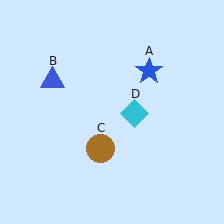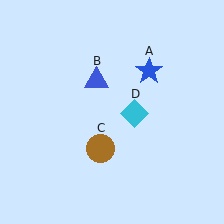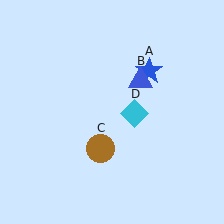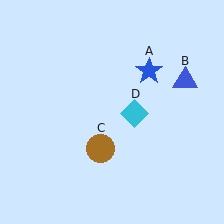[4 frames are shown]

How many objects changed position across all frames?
1 object changed position: blue triangle (object B).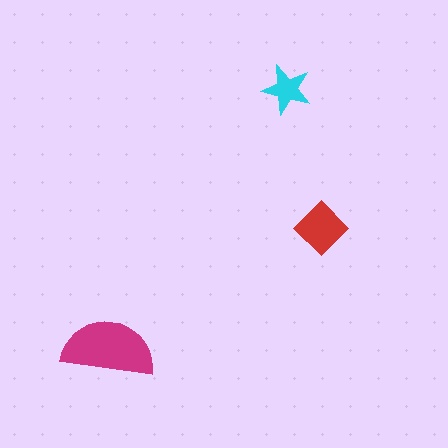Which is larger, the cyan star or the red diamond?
The red diamond.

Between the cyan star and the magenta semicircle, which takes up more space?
The magenta semicircle.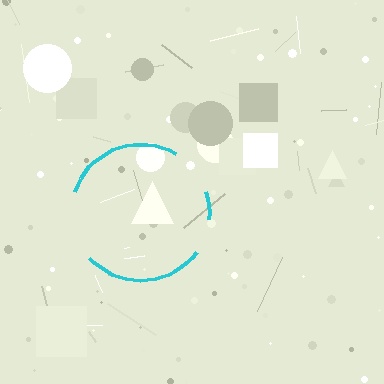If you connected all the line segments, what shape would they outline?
They would outline a circle.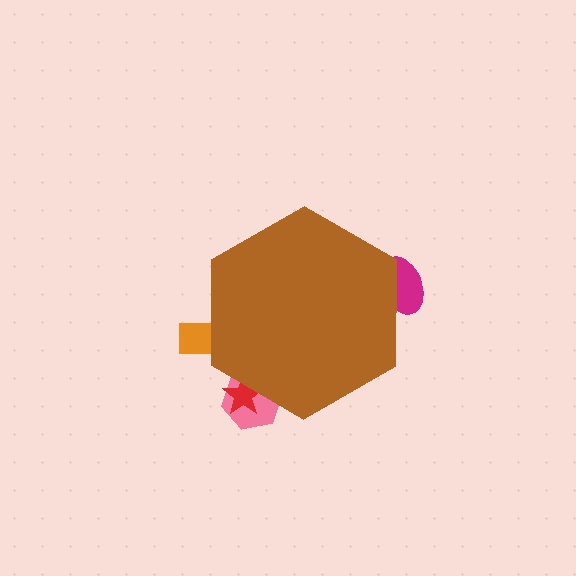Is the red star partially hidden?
Yes, the red star is partially hidden behind the brown hexagon.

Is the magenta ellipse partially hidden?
Yes, the magenta ellipse is partially hidden behind the brown hexagon.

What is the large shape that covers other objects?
A brown hexagon.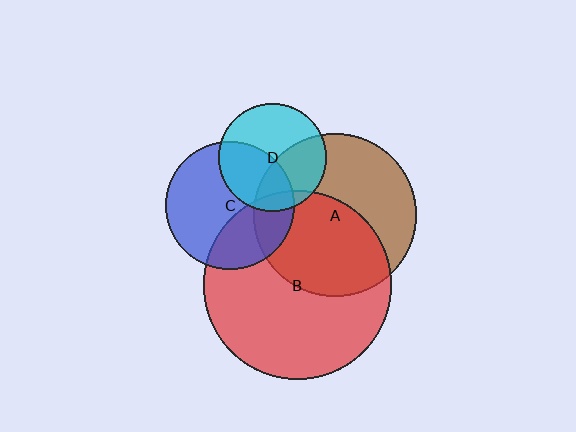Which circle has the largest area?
Circle B (red).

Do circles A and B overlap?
Yes.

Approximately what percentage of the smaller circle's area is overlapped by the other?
Approximately 50%.